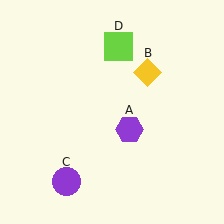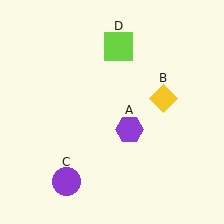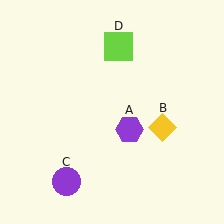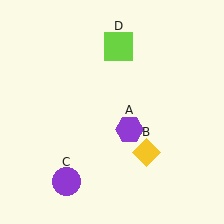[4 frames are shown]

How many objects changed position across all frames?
1 object changed position: yellow diamond (object B).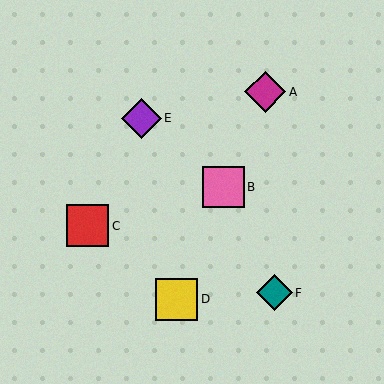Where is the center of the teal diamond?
The center of the teal diamond is at (274, 293).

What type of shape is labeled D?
Shape D is a yellow square.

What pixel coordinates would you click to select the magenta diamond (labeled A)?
Click at (265, 92) to select the magenta diamond A.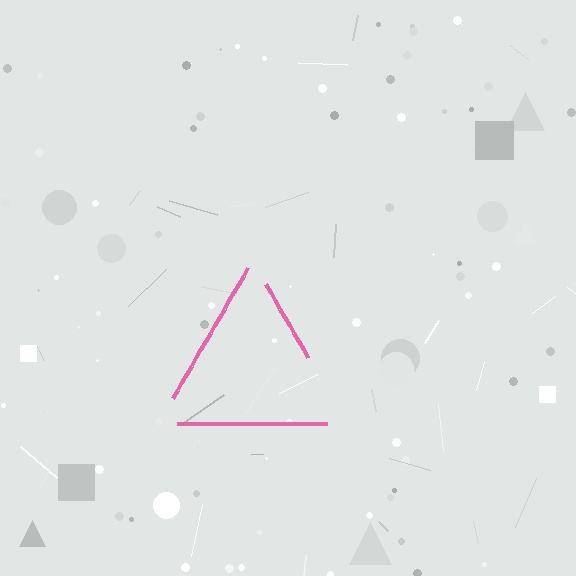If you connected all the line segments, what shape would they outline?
They would outline a triangle.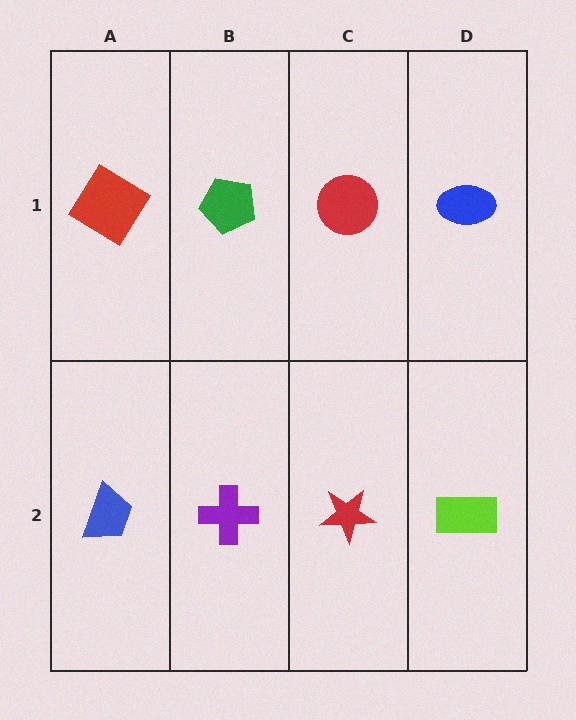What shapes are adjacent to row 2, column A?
A red diamond (row 1, column A), a purple cross (row 2, column B).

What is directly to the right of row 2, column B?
A red star.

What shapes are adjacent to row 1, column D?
A lime rectangle (row 2, column D), a red circle (row 1, column C).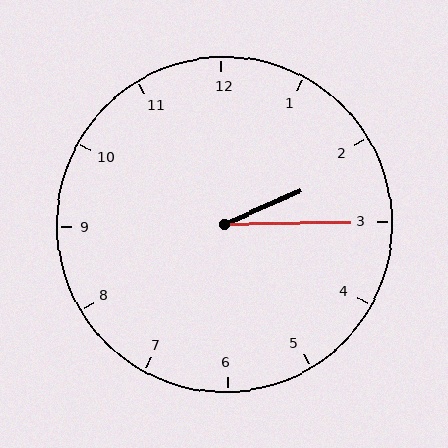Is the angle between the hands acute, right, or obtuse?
It is acute.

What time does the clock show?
2:15.